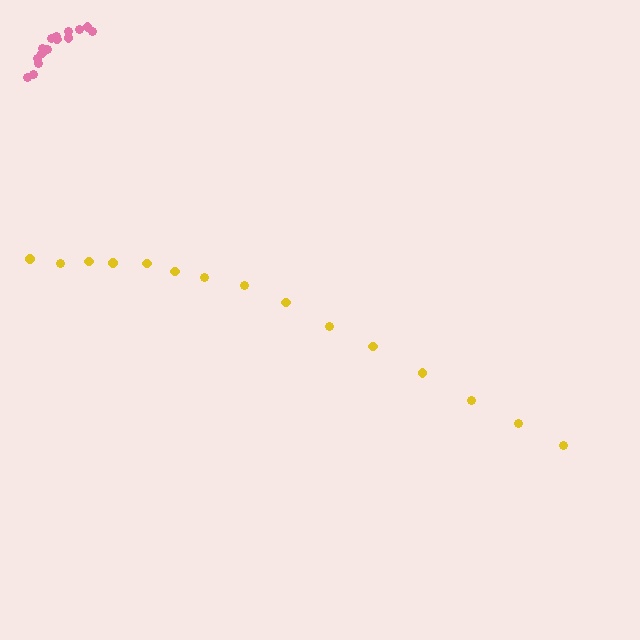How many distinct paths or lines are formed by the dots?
There are 2 distinct paths.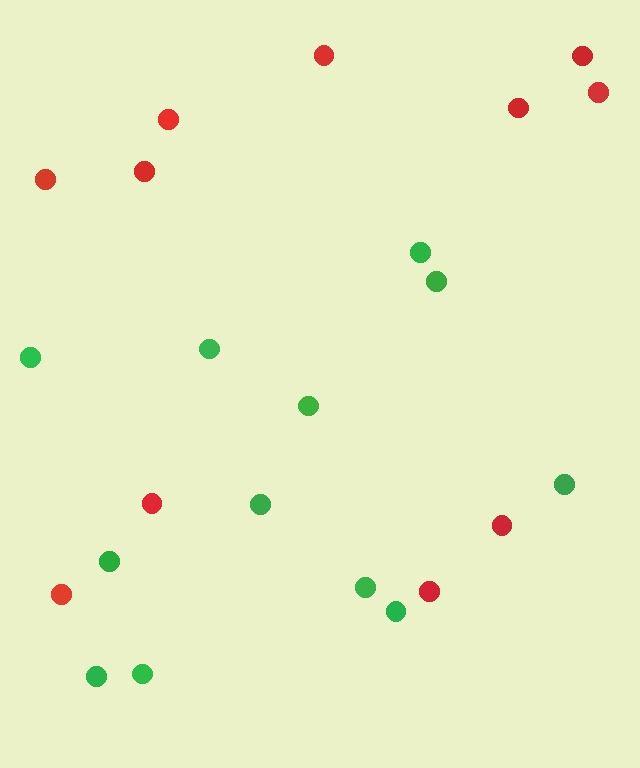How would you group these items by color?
There are 2 groups: one group of red circles (11) and one group of green circles (12).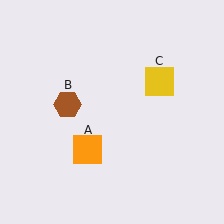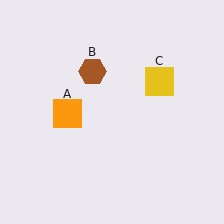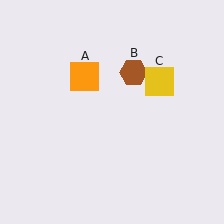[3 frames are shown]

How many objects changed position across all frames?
2 objects changed position: orange square (object A), brown hexagon (object B).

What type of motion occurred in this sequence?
The orange square (object A), brown hexagon (object B) rotated clockwise around the center of the scene.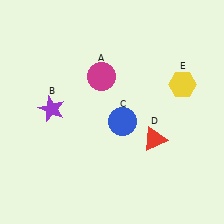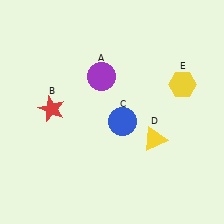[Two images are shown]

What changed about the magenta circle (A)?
In Image 1, A is magenta. In Image 2, it changed to purple.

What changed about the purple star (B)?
In Image 1, B is purple. In Image 2, it changed to red.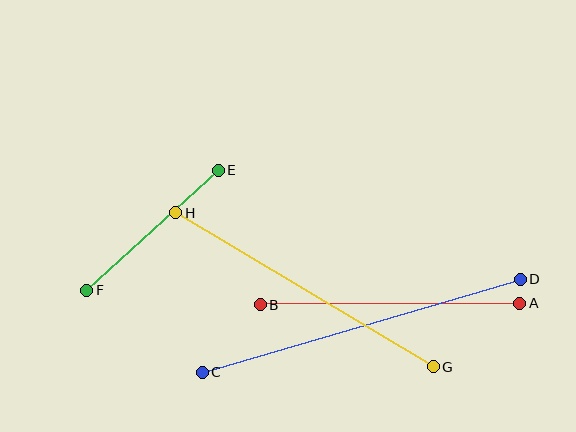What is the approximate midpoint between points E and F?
The midpoint is at approximately (152, 230) pixels.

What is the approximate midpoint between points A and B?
The midpoint is at approximately (390, 304) pixels.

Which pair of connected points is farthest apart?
Points C and D are farthest apart.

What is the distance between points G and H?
The distance is approximately 300 pixels.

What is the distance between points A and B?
The distance is approximately 260 pixels.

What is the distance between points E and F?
The distance is approximately 178 pixels.